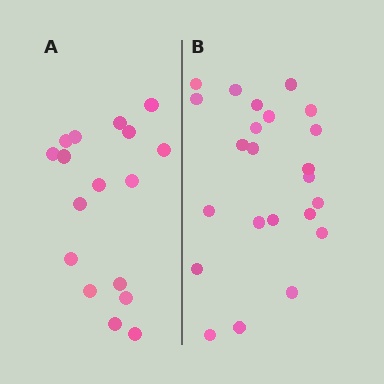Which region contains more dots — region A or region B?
Region B (the right region) has more dots.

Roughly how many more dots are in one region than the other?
Region B has about 6 more dots than region A.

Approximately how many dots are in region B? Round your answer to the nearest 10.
About 20 dots. (The exact count is 23, which rounds to 20.)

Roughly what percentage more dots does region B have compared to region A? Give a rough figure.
About 35% more.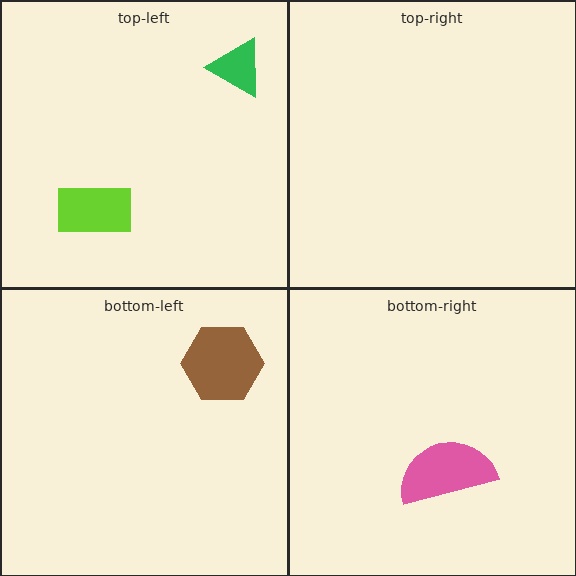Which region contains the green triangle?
The top-left region.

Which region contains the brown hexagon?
The bottom-left region.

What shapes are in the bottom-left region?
The brown hexagon.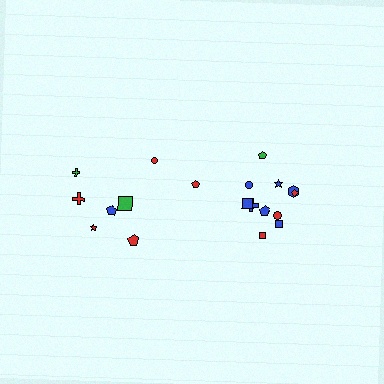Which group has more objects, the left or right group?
The right group.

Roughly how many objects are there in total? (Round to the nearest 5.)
Roughly 20 objects in total.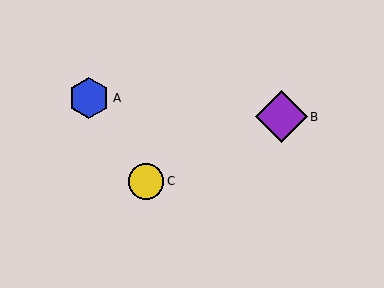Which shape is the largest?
The purple diamond (labeled B) is the largest.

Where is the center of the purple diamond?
The center of the purple diamond is at (281, 117).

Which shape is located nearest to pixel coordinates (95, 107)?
The blue hexagon (labeled A) at (89, 98) is nearest to that location.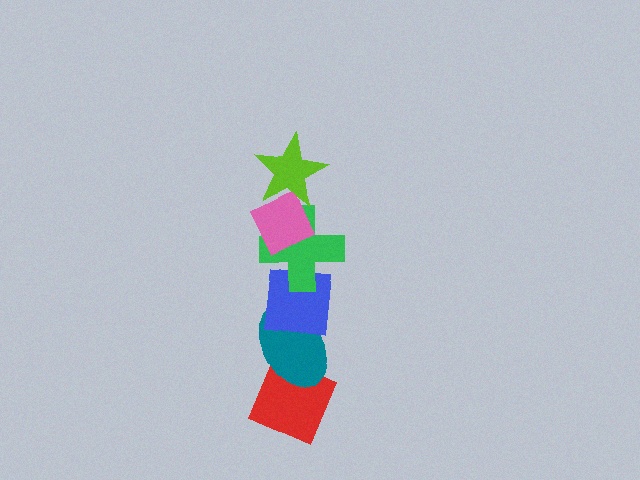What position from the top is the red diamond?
The red diamond is 6th from the top.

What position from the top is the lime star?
The lime star is 1st from the top.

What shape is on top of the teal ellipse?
The blue square is on top of the teal ellipse.